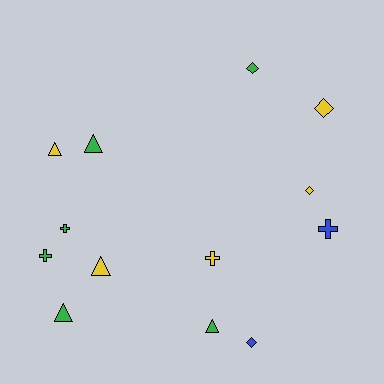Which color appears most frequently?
Green, with 6 objects.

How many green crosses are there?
There are 2 green crosses.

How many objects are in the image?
There are 13 objects.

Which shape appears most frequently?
Triangle, with 5 objects.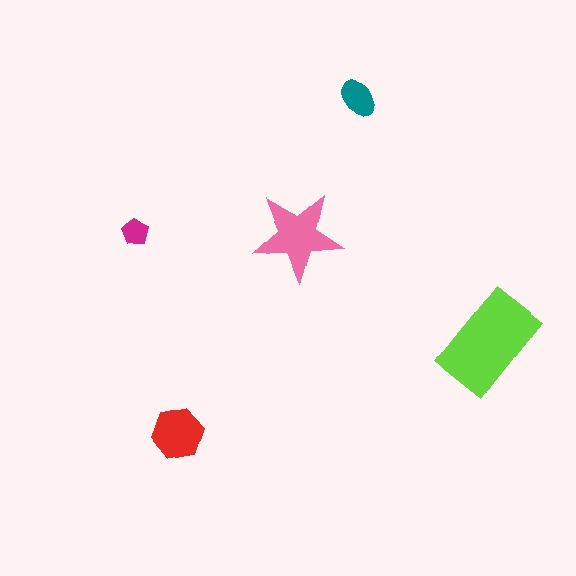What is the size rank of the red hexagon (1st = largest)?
3rd.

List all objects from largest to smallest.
The lime rectangle, the pink star, the red hexagon, the teal ellipse, the magenta pentagon.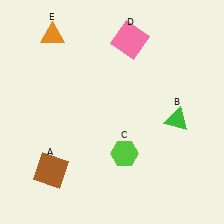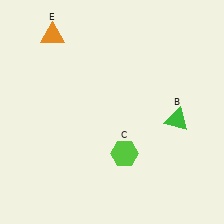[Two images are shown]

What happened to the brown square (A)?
The brown square (A) was removed in Image 2. It was in the bottom-left area of Image 1.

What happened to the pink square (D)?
The pink square (D) was removed in Image 2. It was in the top-right area of Image 1.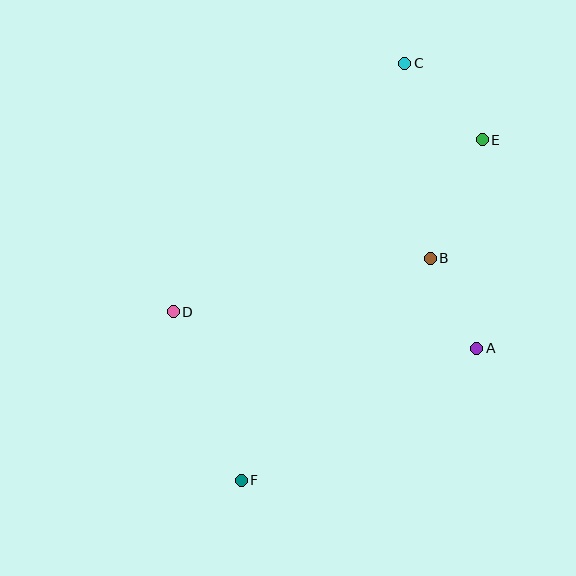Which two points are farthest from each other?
Points C and F are farthest from each other.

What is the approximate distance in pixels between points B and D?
The distance between B and D is approximately 262 pixels.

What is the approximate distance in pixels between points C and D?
The distance between C and D is approximately 339 pixels.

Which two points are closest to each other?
Points A and B are closest to each other.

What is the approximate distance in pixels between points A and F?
The distance between A and F is approximately 270 pixels.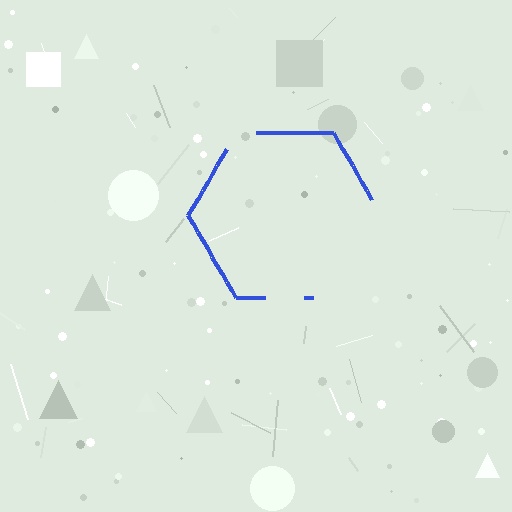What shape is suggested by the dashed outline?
The dashed outline suggests a hexagon.